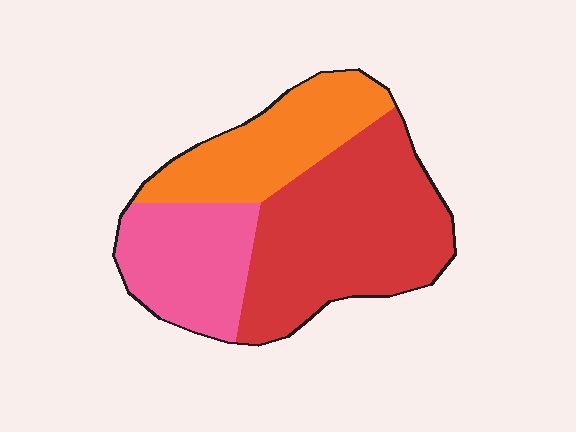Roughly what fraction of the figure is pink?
Pink takes up about one quarter (1/4) of the figure.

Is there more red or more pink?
Red.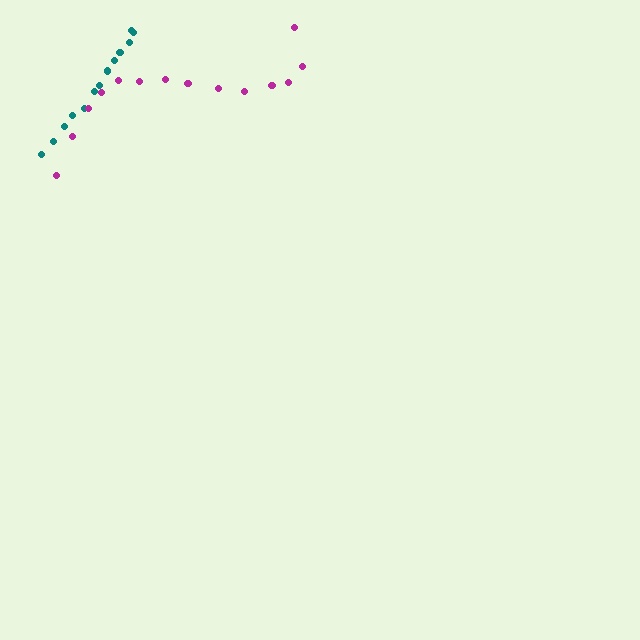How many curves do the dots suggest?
There are 2 distinct paths.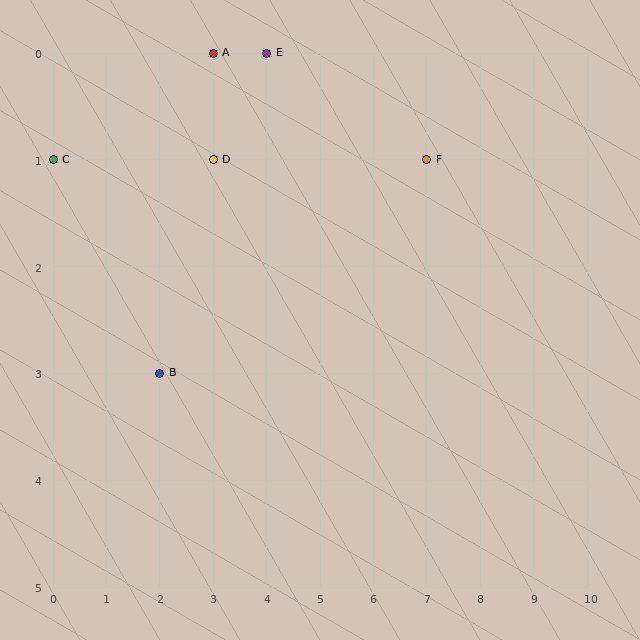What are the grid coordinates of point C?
Point C is at grid coordinates (0, 1).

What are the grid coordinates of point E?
Point E is at grid coordinates (4, 0).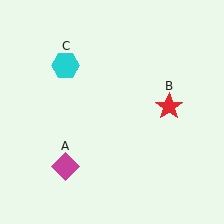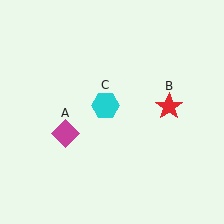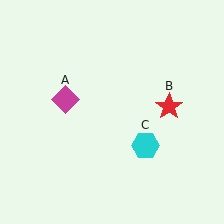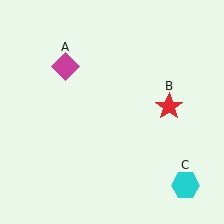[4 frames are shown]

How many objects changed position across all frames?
2 objects changed position: magenta diamond (object A), cyan hexagon (object C).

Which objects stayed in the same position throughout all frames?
Red star (object B) remained stationary.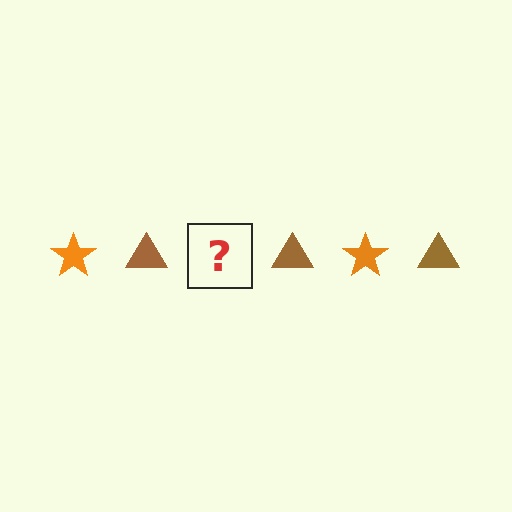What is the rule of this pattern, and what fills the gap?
The rule is that the pattern alternates between orange star and brown triangle. The gap should be filled with an orange star.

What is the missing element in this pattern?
The missing element is an orange star.